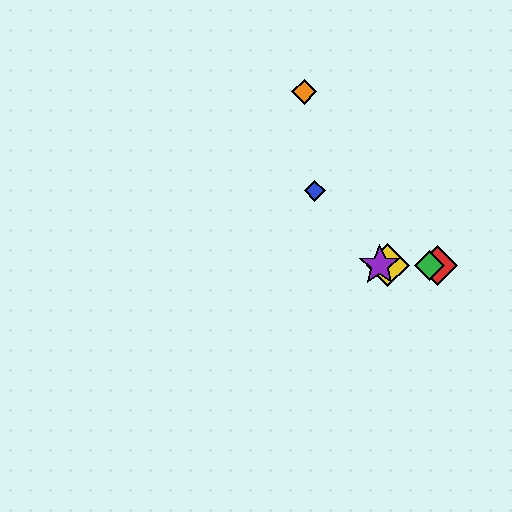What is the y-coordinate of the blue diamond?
The blue diamond is at y≈191.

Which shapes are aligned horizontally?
The red diamond, the green diamond, the yellow diamond, the purple star are aligned horizontally.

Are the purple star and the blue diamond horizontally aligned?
No, the purple star is at y≈265 and the blue diamond is at y≈191.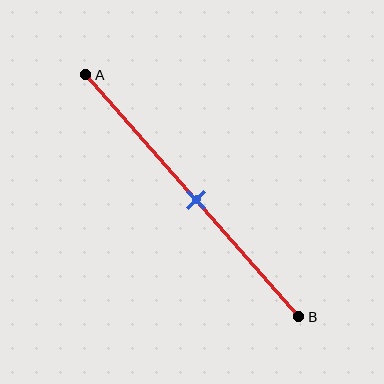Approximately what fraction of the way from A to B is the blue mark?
The blue mark is approximately 50% of the way from A to B.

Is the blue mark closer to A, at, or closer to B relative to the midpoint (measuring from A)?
The blue mark is approximately at the midpoint of segment AB.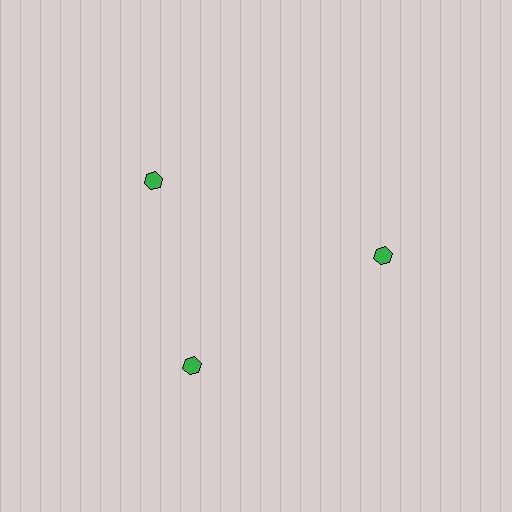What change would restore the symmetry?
The symmetry would be restored by rotating it back into even spacing with its neighbors so that all 3 hexagons sit at equal angles and equal distance from the center.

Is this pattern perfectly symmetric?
No. The 3 green hexagons are arranged in a ring, but one element near the 11 o'clock position is rotated out of alignment along the ring, breaking the 3-fold rotational symmetry.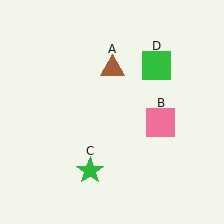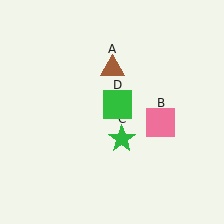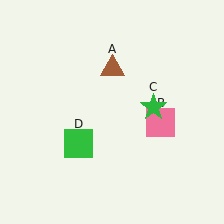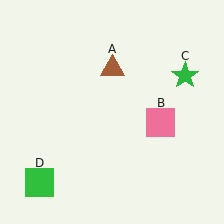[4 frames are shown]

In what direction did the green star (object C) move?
The green star (object C) moved up and to the right.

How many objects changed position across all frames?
2 objects changed position: green star (object C), green square (object D).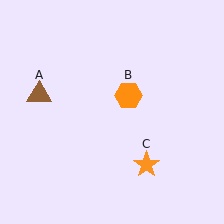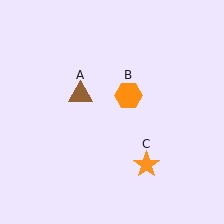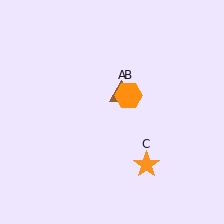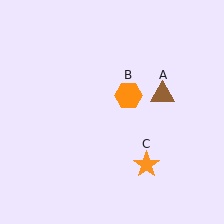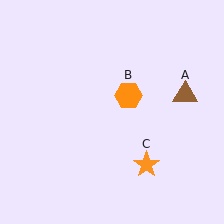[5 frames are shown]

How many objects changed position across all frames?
1 object changed position: brown triangle (object A).